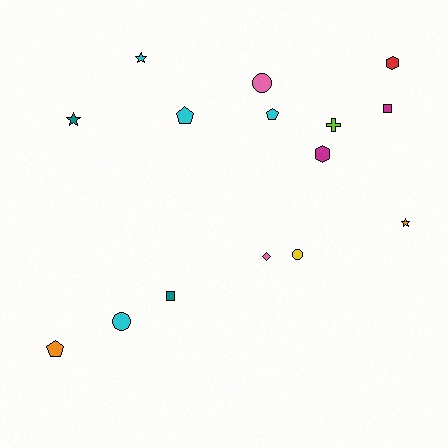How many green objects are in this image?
There are no green objects.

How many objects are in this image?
There are 15 objects.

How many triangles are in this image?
There are no triangles.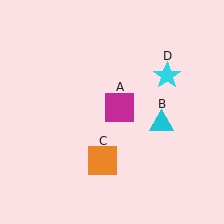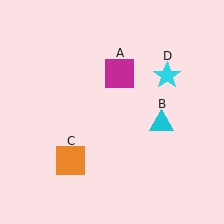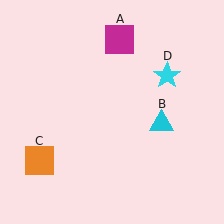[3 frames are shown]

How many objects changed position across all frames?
2 objects changed position: magenta square (object A), orange square (object C).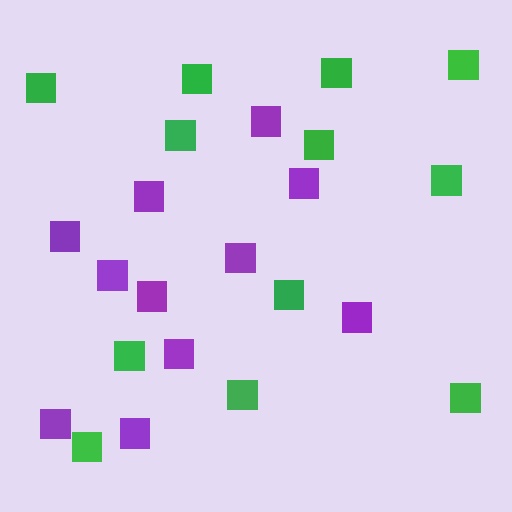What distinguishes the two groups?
There are 2 groups: one group of green squares (12) and one group of purple squares (11).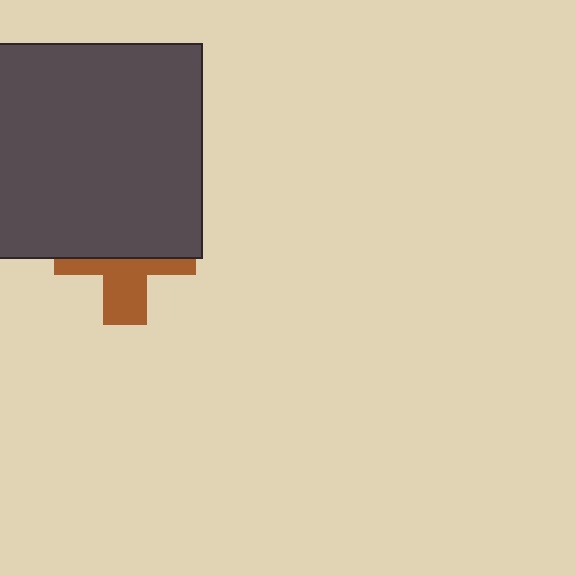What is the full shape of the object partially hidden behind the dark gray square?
The partially hidden object is a brown cross.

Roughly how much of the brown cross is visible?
A small part of it is visible (roughly 42%).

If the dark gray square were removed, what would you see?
You would see the complete brown cross.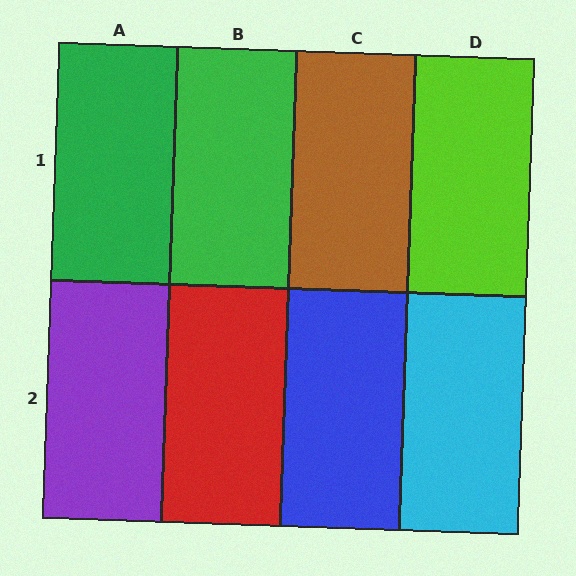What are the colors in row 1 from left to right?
Green, green, brown, lime.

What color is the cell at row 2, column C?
Blue.